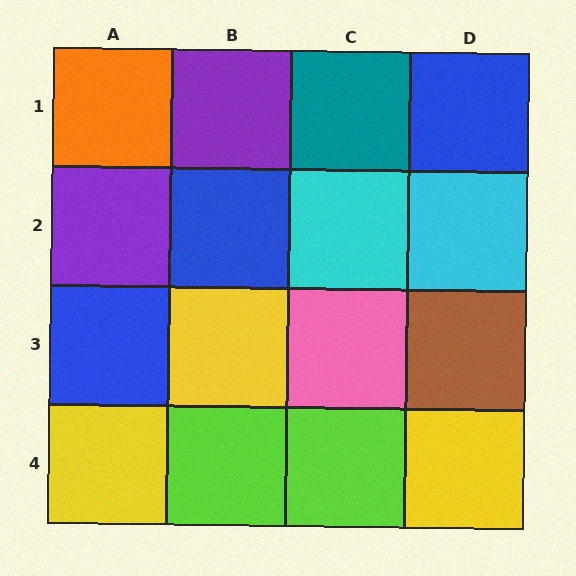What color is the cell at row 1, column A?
Orange.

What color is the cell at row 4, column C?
Lime.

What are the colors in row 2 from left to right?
Purple, blue, cyan, cyan.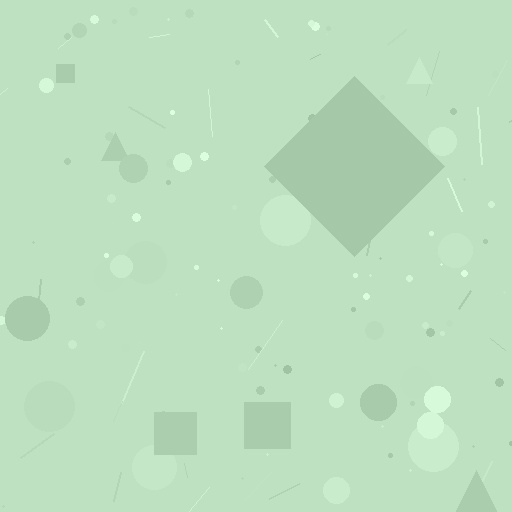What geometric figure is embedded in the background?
A diamond is embedded in the background.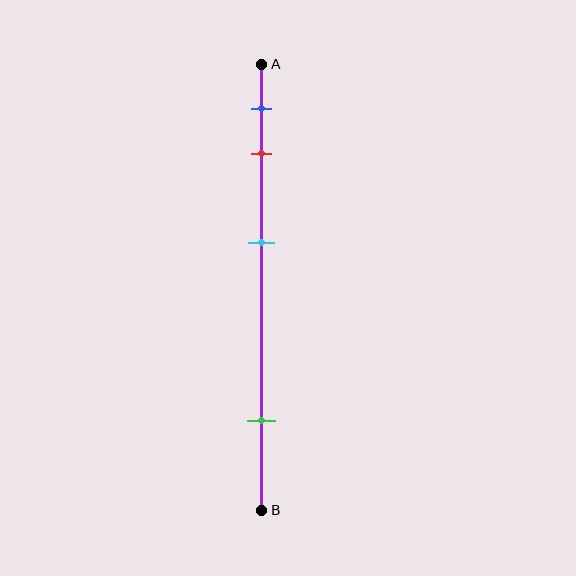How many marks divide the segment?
There are 4 marks dividing the segment.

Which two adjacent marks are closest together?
The blue and red marks are the closest adjacent pair.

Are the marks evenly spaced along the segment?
No, the marks are not evenly spaced.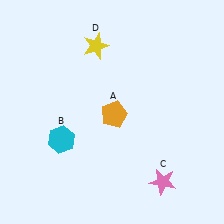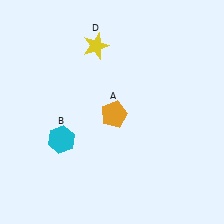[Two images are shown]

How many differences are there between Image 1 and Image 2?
There is 1 difference between the two images.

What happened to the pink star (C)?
The pink star (C) was removed in Image 2. It was in the bottom-right area of Image 1.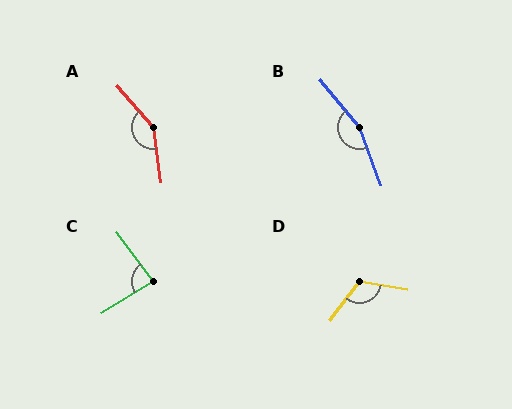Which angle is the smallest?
C, at approximately 85 degrees.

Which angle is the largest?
B, at approximately 160 degrees.